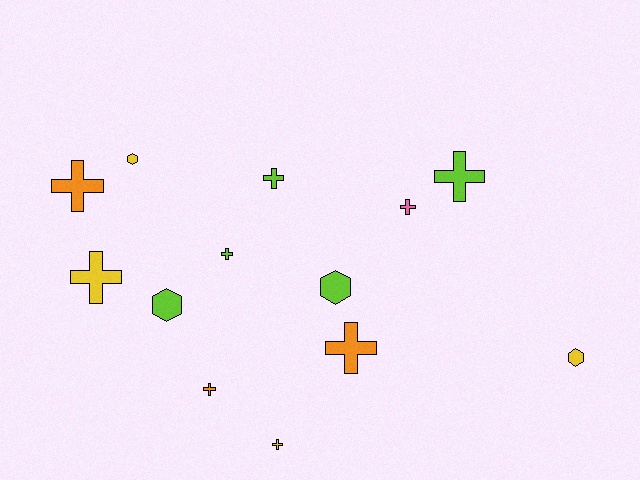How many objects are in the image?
There are 13 objects.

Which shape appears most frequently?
Cross, with 9 objects.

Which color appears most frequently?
Lime, with 5 objects.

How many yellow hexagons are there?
There are 2 yellow hexagons.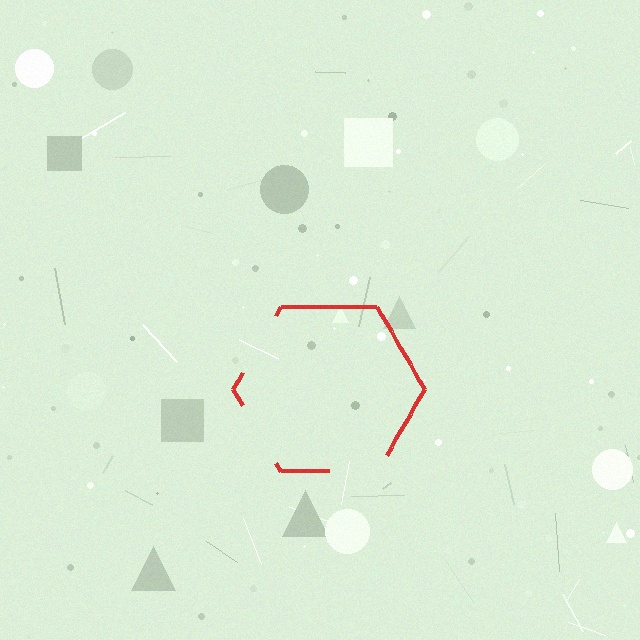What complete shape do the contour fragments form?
The contour fragments form a hexagon.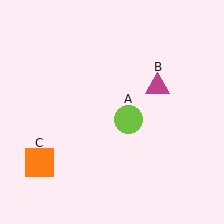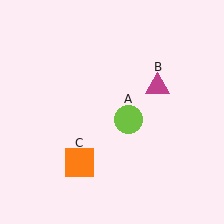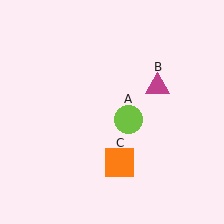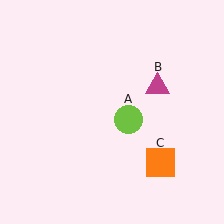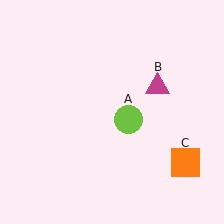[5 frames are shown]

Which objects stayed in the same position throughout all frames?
Lime circle (object A) and magenta triangle (object B) remained stationary.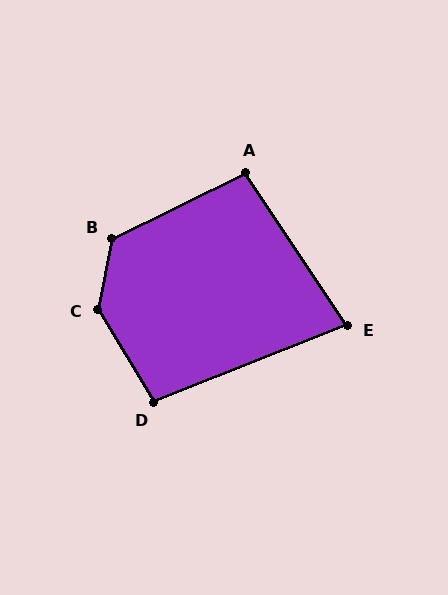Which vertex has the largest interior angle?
C, at approximately 138 degrees.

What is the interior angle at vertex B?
Approximately 127 degrees (obtuse).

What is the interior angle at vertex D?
Approximately 99 degrees (obtuse).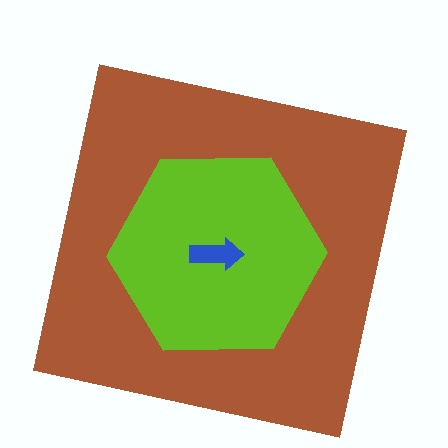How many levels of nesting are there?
3.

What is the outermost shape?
The brown square.